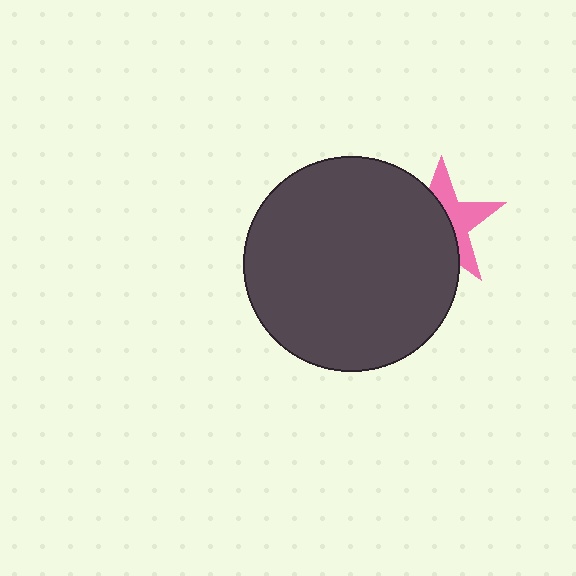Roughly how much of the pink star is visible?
A small part of it is visible (roughly 43%).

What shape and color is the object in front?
The object in front is a dark gray circle.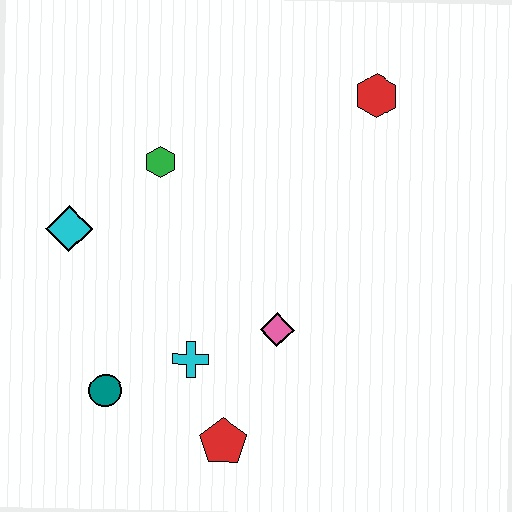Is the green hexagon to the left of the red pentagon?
Yes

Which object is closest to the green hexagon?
The cyan diamond is closest to the green hexagon.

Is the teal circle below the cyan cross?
Yes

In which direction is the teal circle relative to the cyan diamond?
The teal circle is below the cyan diamond.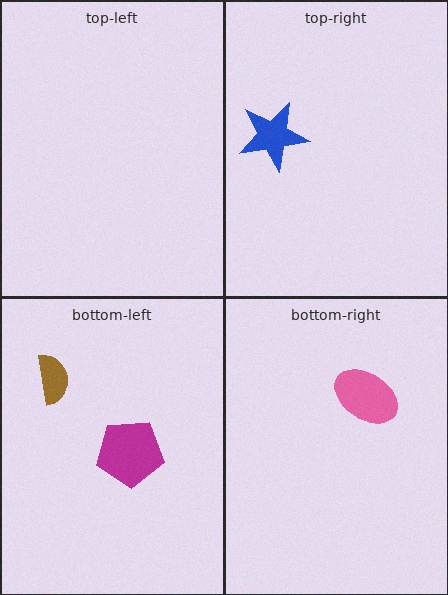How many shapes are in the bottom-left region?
2.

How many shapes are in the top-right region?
1.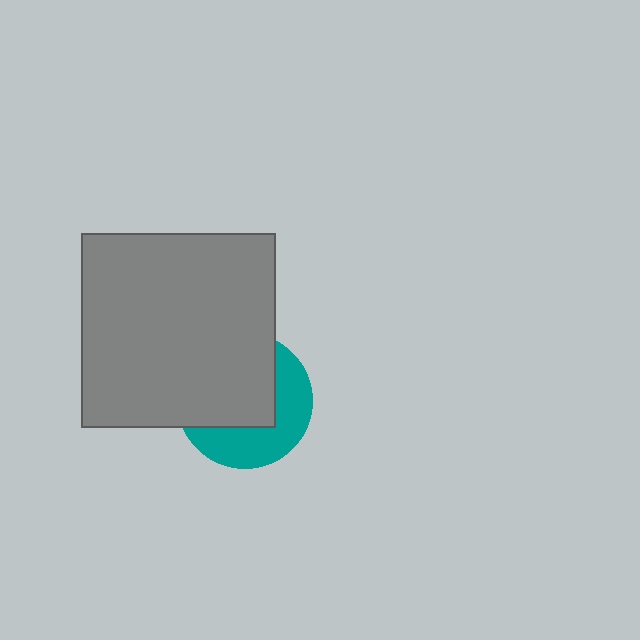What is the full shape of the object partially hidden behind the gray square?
The partially hidden object is a teal circle.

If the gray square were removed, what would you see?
You would see the complete teal circle.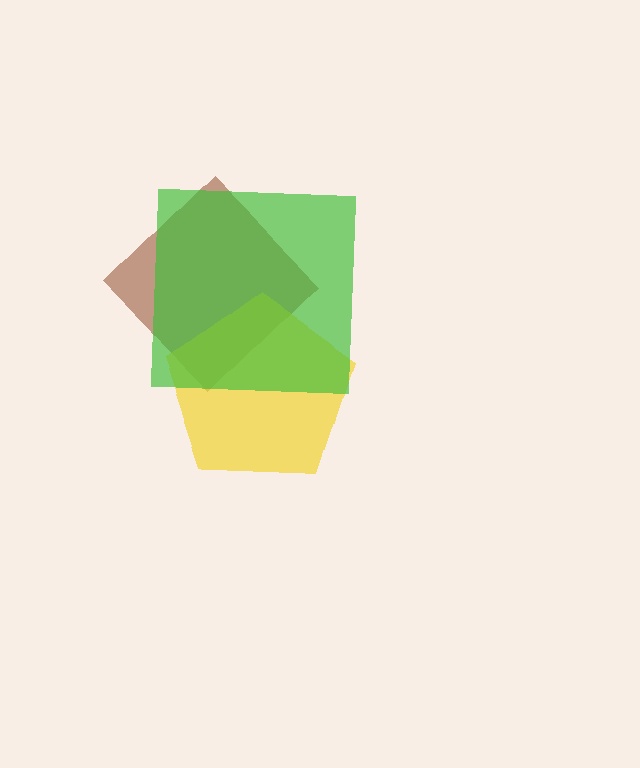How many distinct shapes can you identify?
There are 3 distinct shapes: a brown diamond, a yellow pentagon, a green square.